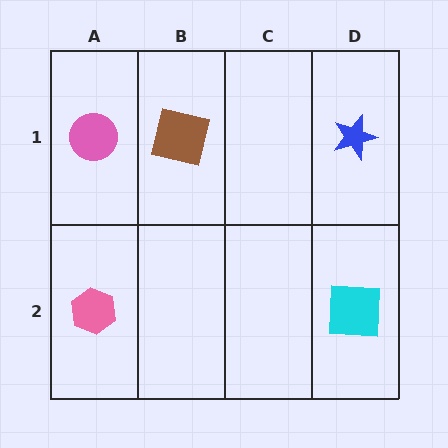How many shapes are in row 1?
3 shapes.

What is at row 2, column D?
A cyan square.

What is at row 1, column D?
A blue star.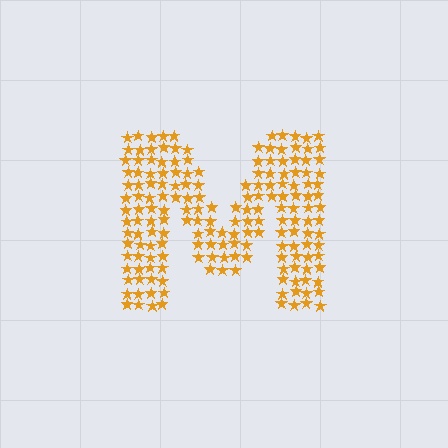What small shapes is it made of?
It is made of small stars.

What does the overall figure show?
The overall figure shows the letter M.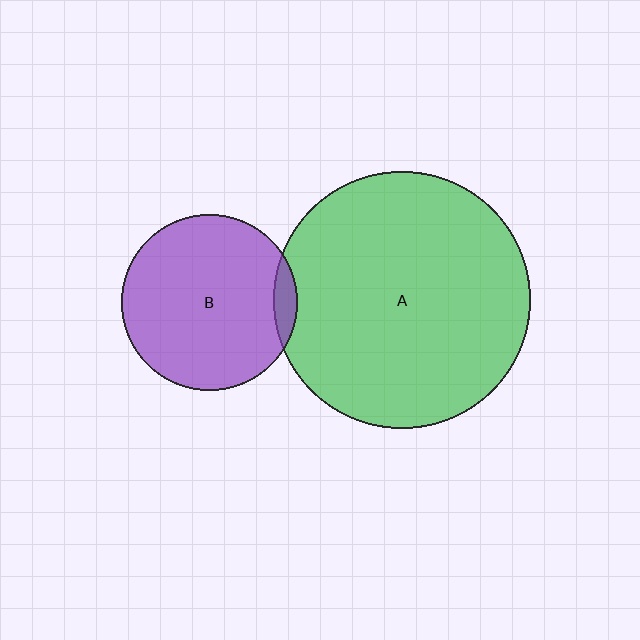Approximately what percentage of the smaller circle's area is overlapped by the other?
Approximately 5%.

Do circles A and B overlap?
Yes.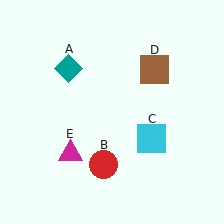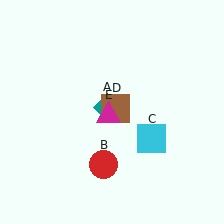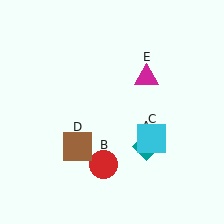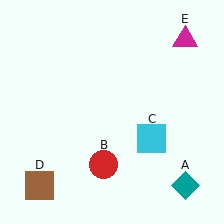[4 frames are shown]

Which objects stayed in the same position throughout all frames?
Red circle (object B) and cyan square (object C) remained stationary.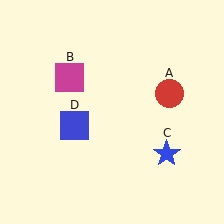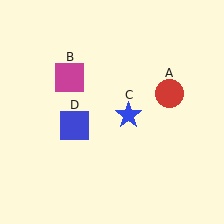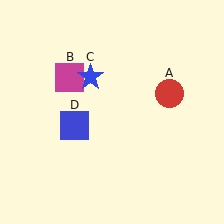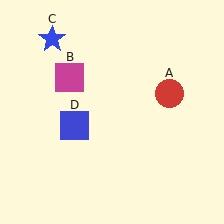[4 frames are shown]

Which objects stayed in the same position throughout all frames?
Red circle (object A) and magenta square (object B) and blue square (object D) remained stationary.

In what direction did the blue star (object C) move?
The blue star (object C) moved up and to the left.